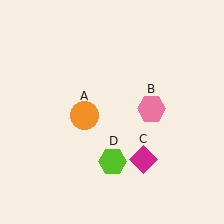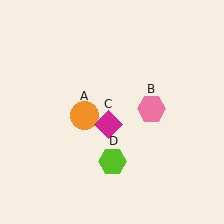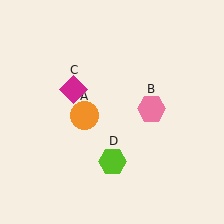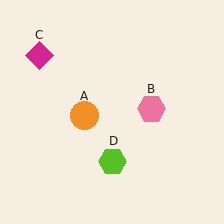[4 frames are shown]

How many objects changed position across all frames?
1 object changed position: magenta diamond (object C).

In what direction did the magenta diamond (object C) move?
The magenta diamond (object C) moved up and to the left.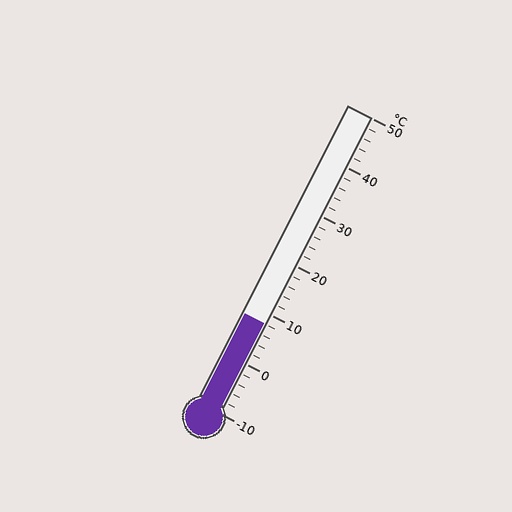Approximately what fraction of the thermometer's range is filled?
The thermometer is filled to approximately 30% of its range.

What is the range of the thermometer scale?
The thermometer scale ranges from -10°C to 50°C.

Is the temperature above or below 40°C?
The temperature is below 40°C.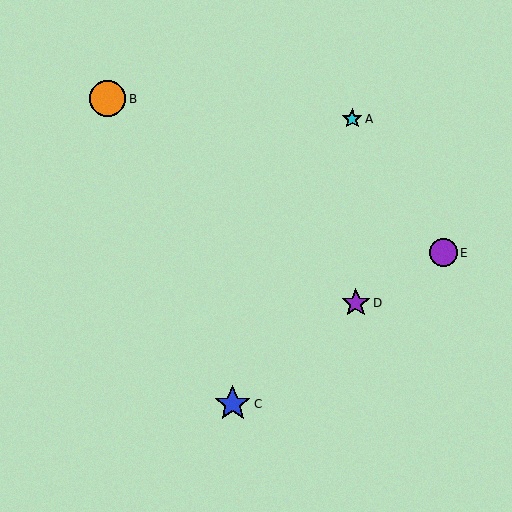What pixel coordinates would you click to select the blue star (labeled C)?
Click at (233, 404) to select the blue star C.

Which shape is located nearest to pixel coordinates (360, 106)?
The cyan star (labeled A) at (352, 119) is nearest to that location.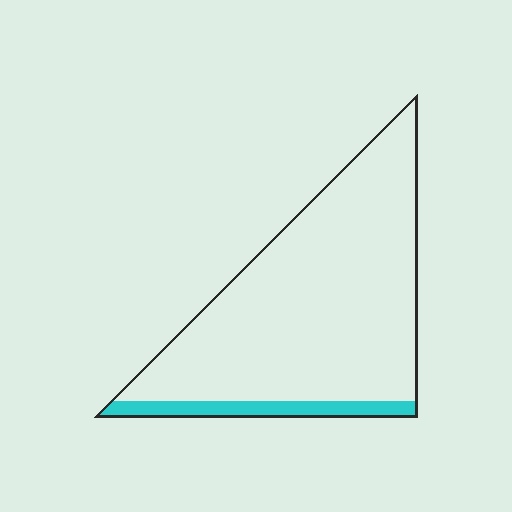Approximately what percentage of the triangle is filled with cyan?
Approximately 10%.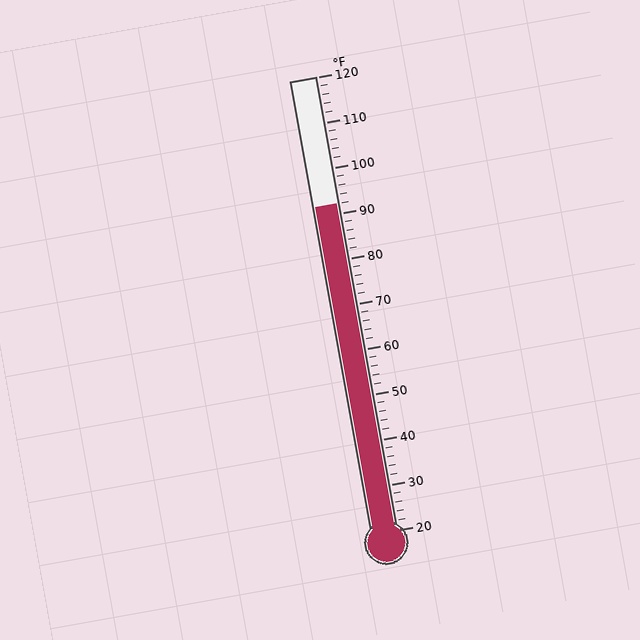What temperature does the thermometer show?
The thermometer shows approximately 92°F.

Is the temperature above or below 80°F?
The temperature is above 80°F.